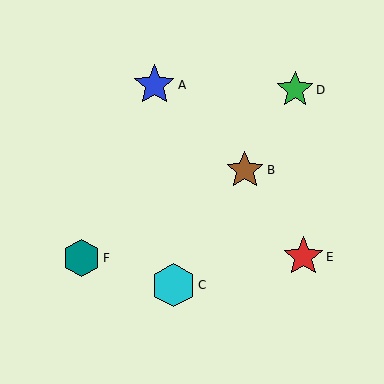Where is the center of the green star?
The center of the green star is at (295, 90).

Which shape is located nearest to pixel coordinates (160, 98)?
The blue star (labeled A) at (154, 85) is nearest to that location.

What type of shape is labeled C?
Shape C is a cyan hexagon.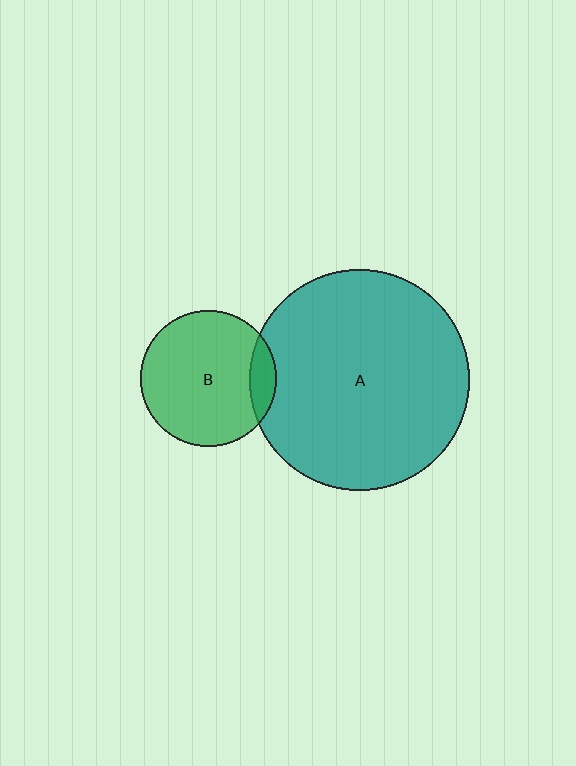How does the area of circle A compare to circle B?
Approximately 2.6 times.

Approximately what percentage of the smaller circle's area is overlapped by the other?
Approximately 10%.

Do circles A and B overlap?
Yes.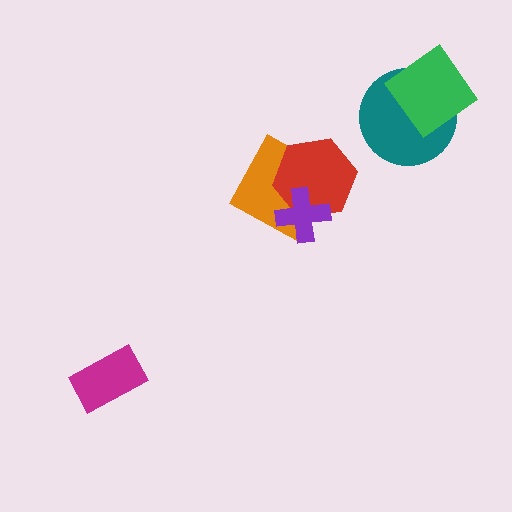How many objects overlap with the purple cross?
2 objects overlap with the purple cross.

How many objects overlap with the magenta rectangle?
0 objects overlap with the magenta rectangle.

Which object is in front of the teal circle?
The green diamond is in front of the teal circle.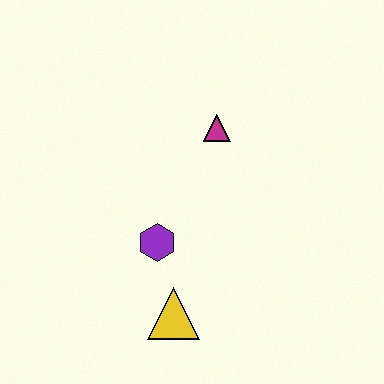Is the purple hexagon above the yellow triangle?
Yes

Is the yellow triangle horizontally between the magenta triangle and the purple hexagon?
Yes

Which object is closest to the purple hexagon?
The yellow triangle is closest to the purple hexagon.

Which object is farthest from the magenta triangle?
The yellow triangle is farthest from the magenta triangle.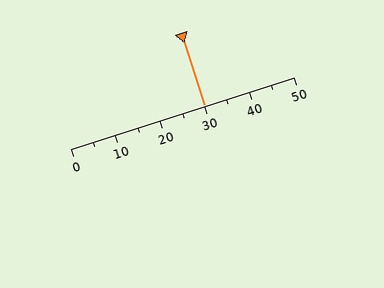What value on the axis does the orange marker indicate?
The marker indicates approximately 30.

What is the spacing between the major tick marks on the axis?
The major ticks are spaced 10 apart.